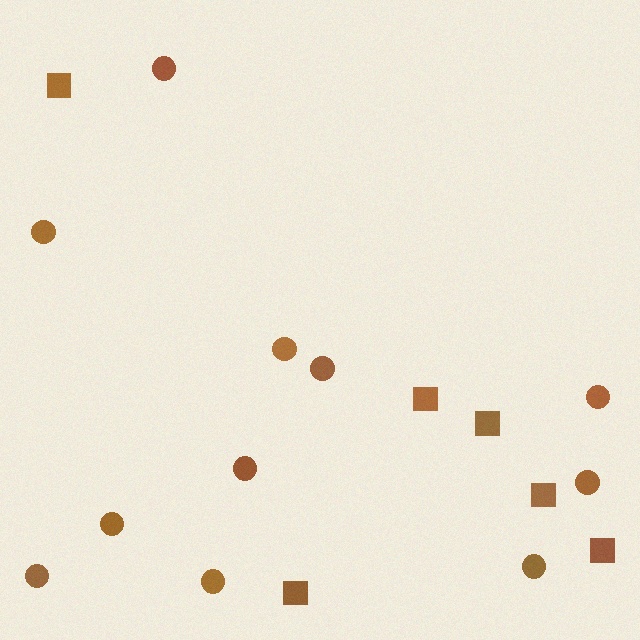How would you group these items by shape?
There are 2 groups: one group of circles (11) and one group of squares (6).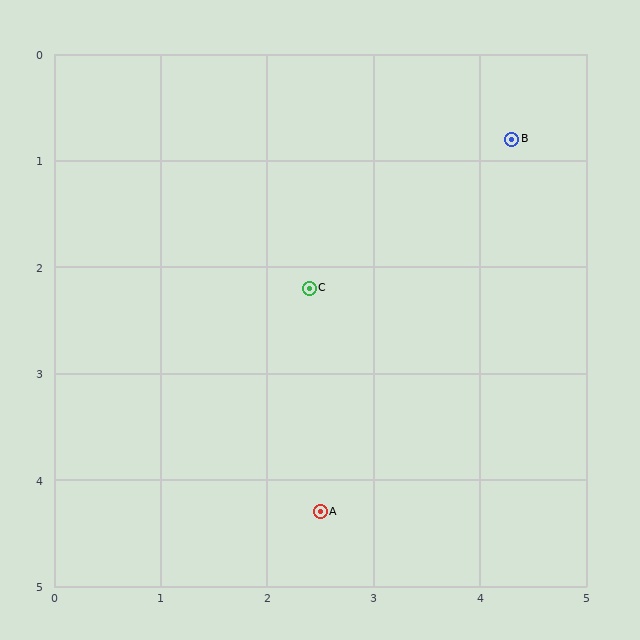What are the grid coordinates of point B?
Point B is at approximately (4.3, 0.8).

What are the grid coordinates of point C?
Point C is at approximately (2.4, 2.2).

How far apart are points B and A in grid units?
Points B and A are about 3.9 grid units apart.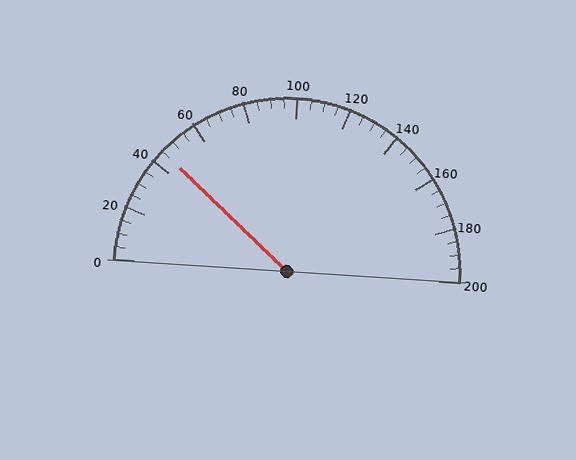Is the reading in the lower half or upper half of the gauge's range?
The reading is in the lower half of the range (0 to 200).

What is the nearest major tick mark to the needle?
The nearest major tick mark is 40.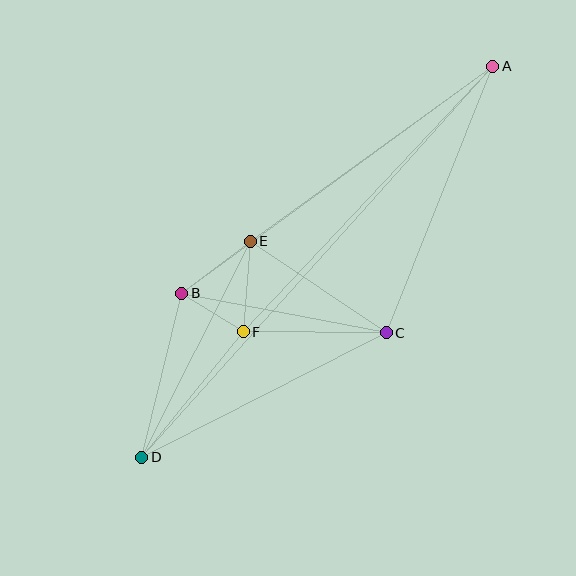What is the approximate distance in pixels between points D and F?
The distance between D and F is approximately 162 pixels.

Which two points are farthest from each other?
Points A and D are farthest from each other.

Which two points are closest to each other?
Points B and F are closest to each other.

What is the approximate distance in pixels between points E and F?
The distance between E and F is approximately 91 pixels.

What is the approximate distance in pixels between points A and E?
The distance between A and E is approximately 299 pixels.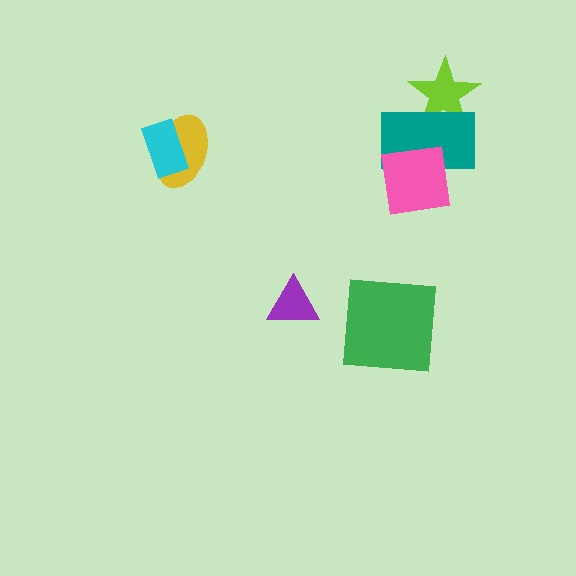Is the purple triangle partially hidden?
No, no other shape covers it.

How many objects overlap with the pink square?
1 object overlaps with the pink square.